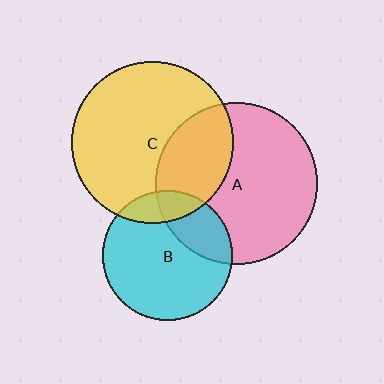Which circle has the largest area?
Circle C (yellow).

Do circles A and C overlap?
Yes.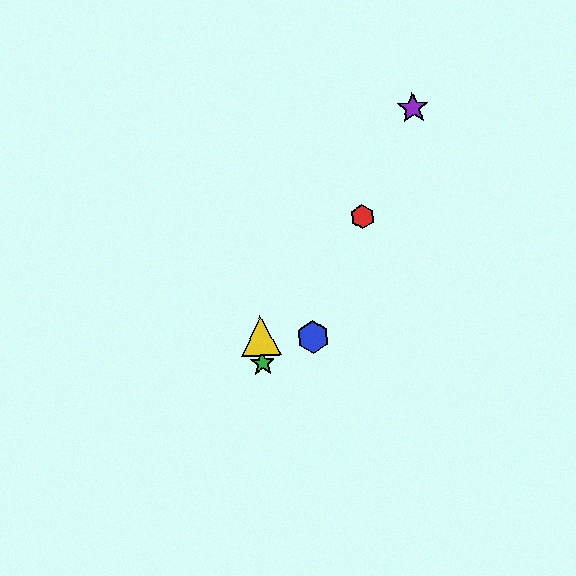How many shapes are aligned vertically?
2 shapes (the green star, the yellow triangle) are aligned vertically.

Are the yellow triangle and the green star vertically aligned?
Yes, both are at x≈261.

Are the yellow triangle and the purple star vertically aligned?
No, the yellow triangle is at x≈261 and the purple star is at x≈413.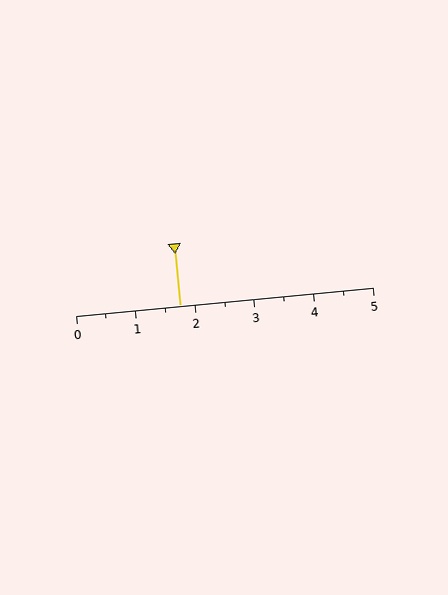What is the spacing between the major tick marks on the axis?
The major ticks are spaced 1 apart.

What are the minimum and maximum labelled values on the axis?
The axis runs from 0 to 5.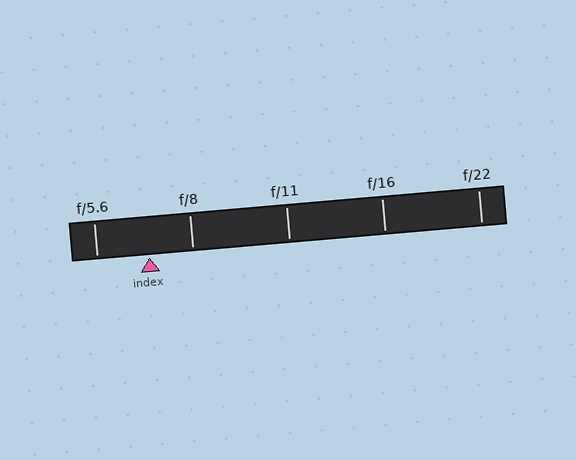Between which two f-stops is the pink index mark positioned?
The index mark is between f/5.6 and f/8.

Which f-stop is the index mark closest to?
The index mark is closest to f/8.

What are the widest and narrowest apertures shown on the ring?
The widest aperture shown is f/5.6 and the narrowest is f/22.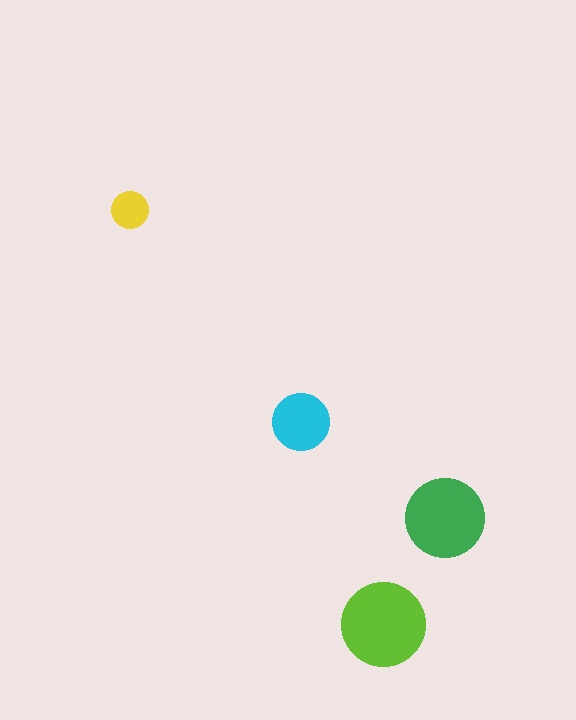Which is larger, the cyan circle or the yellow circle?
The cyan one.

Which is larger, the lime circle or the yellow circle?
The lime one.